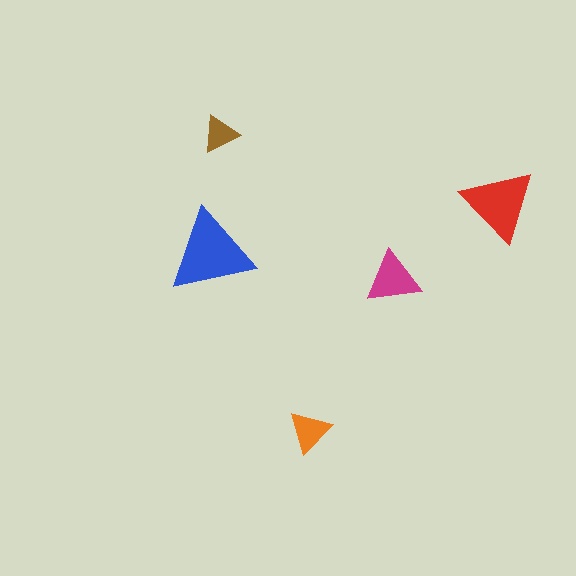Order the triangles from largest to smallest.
the blue one, the red one, the magenta one, the orange one, the brown one.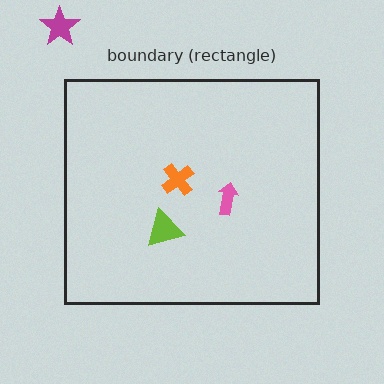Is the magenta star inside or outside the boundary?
Outside.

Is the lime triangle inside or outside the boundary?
Inside.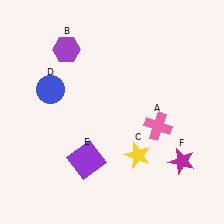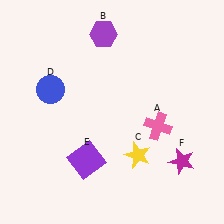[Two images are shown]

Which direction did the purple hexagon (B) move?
The purple hexagon (B) moved right.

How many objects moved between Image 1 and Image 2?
1 object moved between the two images.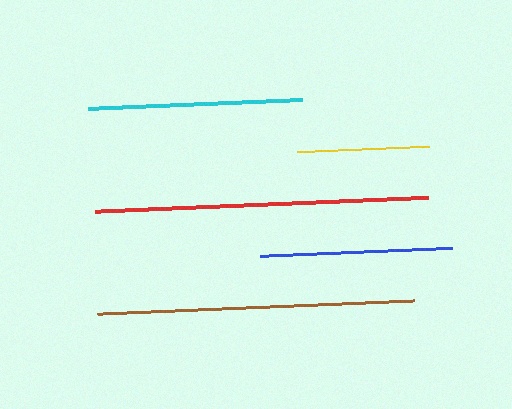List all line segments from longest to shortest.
From longest to shortest: red, brown, cyan, blue, yellow.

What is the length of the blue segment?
The blue segment is approximately 192 pixels long.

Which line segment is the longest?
The red line is the longest at approximately 333 pixels.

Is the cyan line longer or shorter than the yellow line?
The cyan line is longer than the yellow line.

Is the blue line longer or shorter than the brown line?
The brown line is longer than the blue line.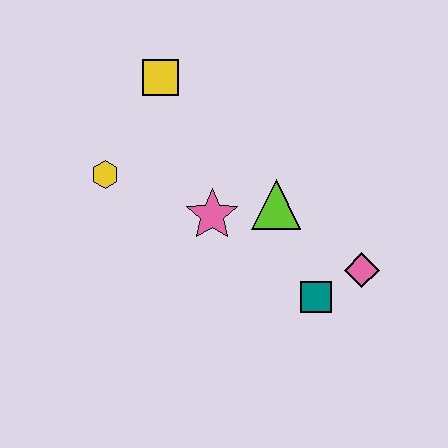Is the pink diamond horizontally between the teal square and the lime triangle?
No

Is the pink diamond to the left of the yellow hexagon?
No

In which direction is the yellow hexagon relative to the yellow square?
The yellow hexagon is below the yellow square.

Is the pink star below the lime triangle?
Yes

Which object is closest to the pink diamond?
The teal square is closest to the pink diamond.